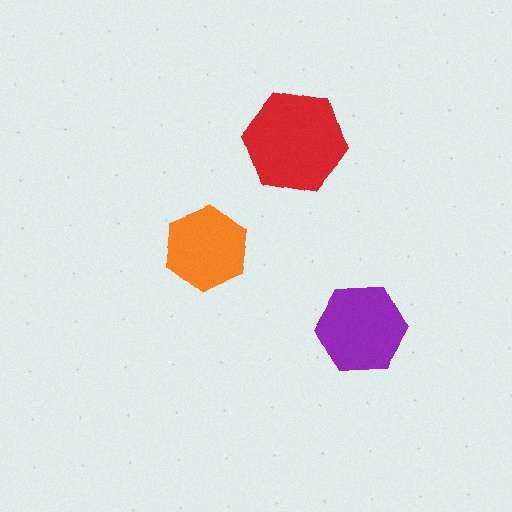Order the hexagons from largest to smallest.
the red one, the purple one, the orange one.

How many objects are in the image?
There are 3 objects in the image.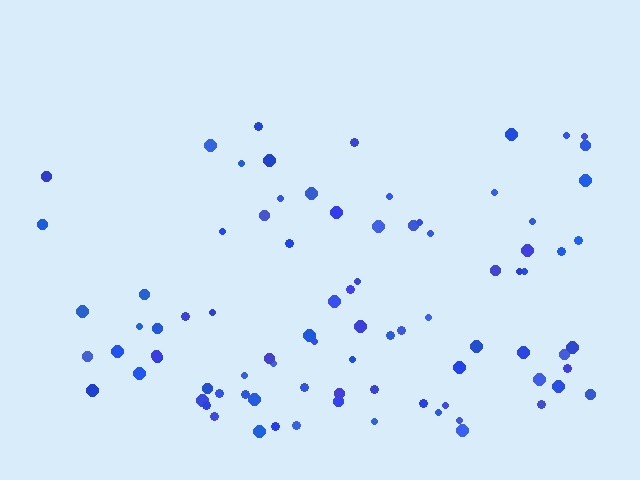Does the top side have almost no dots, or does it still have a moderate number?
Still a moderate number, just noticeably fewer than the bottom.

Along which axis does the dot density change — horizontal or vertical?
Vertical.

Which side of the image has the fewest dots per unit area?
The top.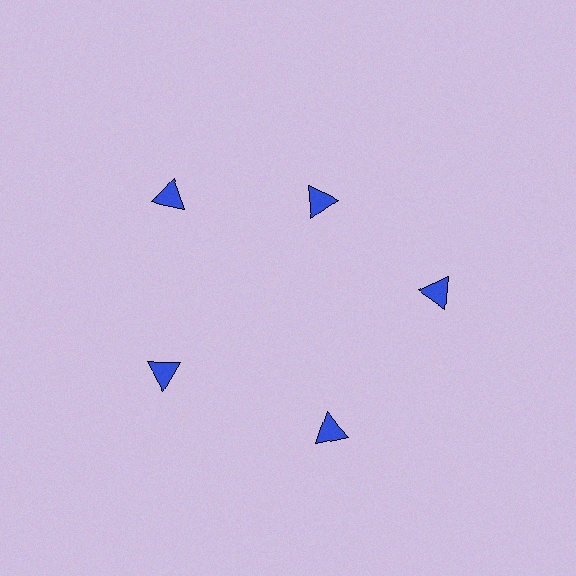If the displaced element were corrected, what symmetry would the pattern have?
It would have 5-fold rotational symmetry — the pattern would map onto itself every 72 degrees.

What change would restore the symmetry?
The symmetry would be restored by moving it outward, back onto the ring so that all 5 triangles sit at equal angles and equal distance from the center.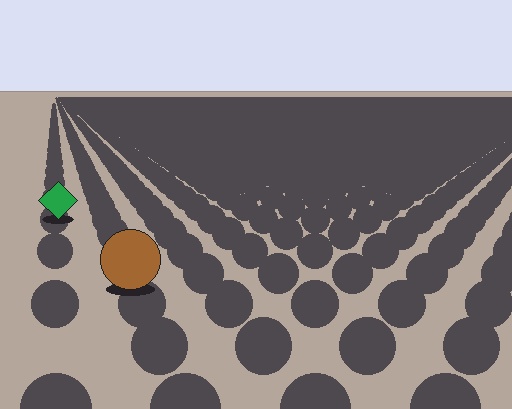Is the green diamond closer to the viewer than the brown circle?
No. The brown circle is closer — you can tell from the texture gradient: the ground texture is coarser near it.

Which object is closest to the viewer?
The brown circle is closest. The texture marks near it are larger and more spread out.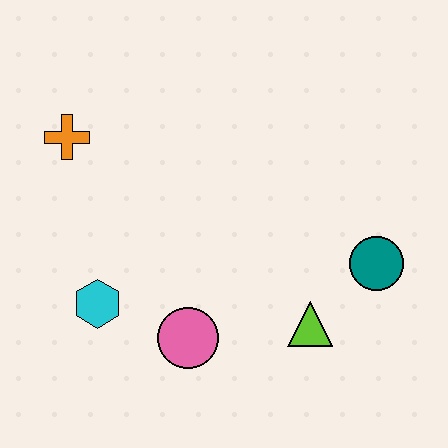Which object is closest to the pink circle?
The cyan hexagon is closest to the pink circle.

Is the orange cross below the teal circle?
No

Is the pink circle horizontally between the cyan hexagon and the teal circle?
Yes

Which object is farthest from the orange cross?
The teal circle is farthest from the orange cross.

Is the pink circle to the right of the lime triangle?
No